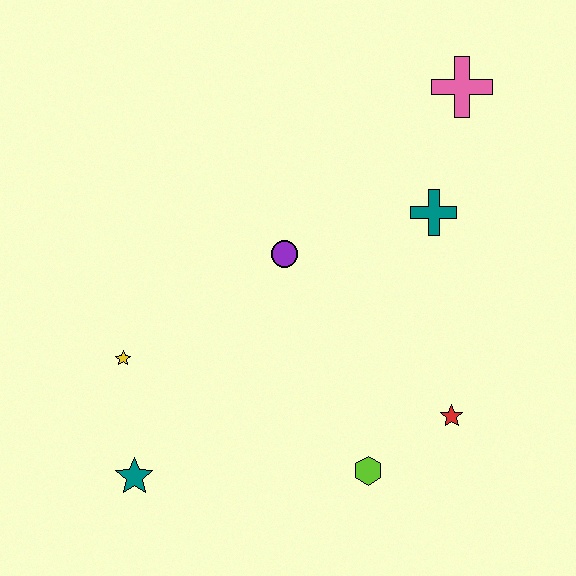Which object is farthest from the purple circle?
The teal star is farthest from the purple circle.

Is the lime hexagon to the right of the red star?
No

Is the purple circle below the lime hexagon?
No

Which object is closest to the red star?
The lime hexagon is closest to the red star.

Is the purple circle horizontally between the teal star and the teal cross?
Yes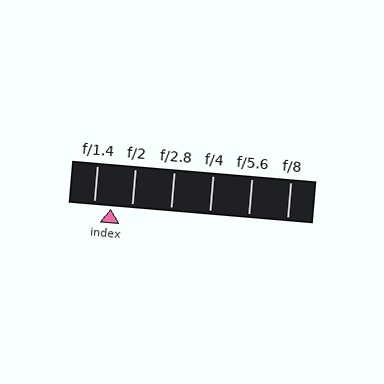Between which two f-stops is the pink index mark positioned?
The index mark is between f/1.4 and f/2.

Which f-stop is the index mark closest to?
The index mark is closest to f/1.4.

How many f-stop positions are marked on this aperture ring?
There are 6 f-stop positions marked.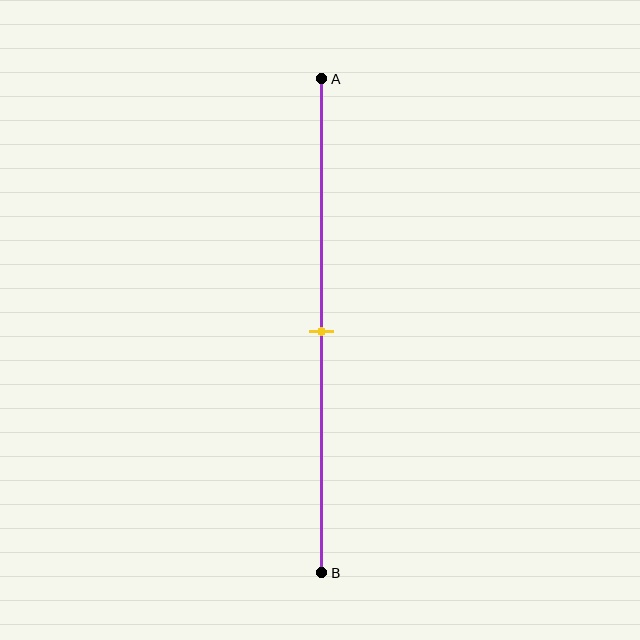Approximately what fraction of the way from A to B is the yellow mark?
The yellow mark is approximately 50% of the way from A to B.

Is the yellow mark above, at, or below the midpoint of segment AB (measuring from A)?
The yellow mark is approximately at the midpoint of segment AB.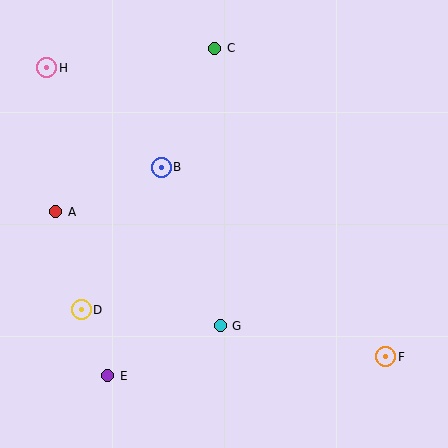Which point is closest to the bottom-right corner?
Point F is closest to the bottom-right corner.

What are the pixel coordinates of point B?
Point B is at (161, 167).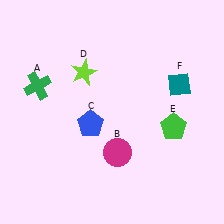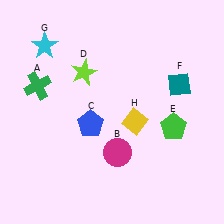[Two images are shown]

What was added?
A cyan star (G), a yellow diamond (H) were added in Image 2.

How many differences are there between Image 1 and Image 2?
There are 2 differences between the two images.